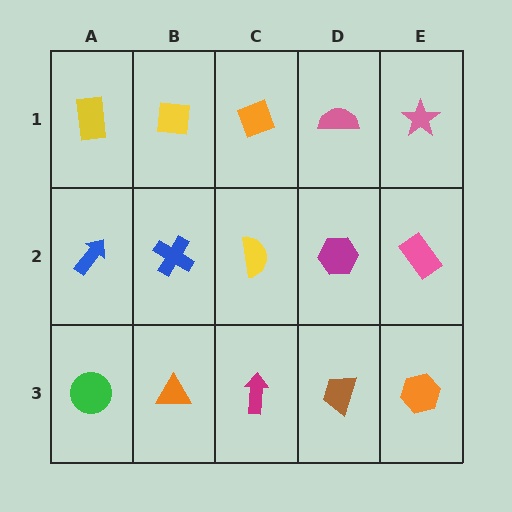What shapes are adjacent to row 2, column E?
A pink star (row 1, column E), an orange hexagon (row 3, column E), a magenta hexagon (row 2, column D).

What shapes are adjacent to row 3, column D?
A magenta hexagon (row 2, column D), a magenta arrow (row 3, column C), an orange hexagon (row 3, column E).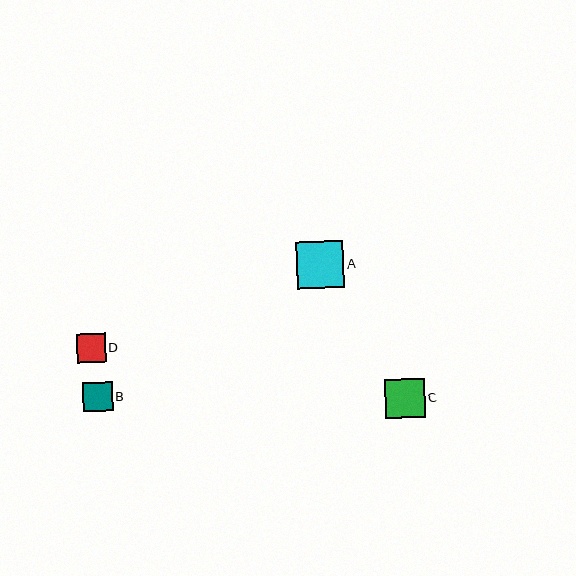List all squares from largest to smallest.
From largest to smallest: A, C, B, D.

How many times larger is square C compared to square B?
Square C is approximately 1.3 times the size of square B.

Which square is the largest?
Square A is the largest with a size of approximately 47 pixels.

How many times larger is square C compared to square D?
Square C is approximately 1.4 times the size of square D.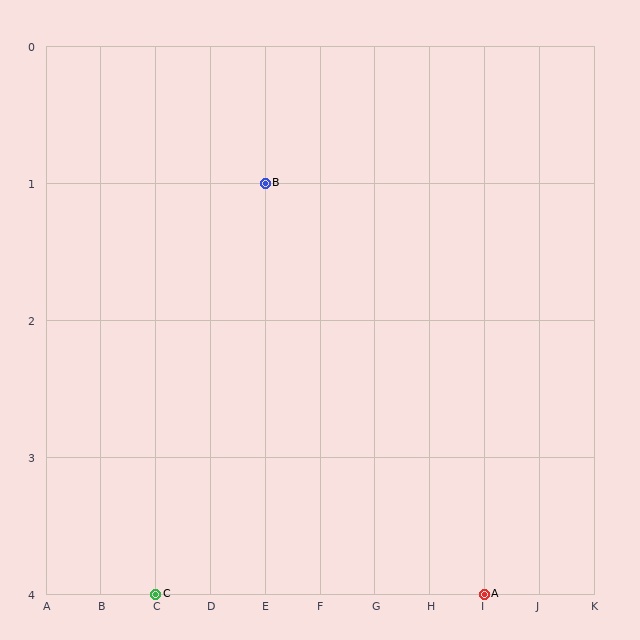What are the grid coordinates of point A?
Point A is at grid coordinates (I, 4).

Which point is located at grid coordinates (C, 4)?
Point C is at (C, 4).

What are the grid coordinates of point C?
Point C is at grid coordinates (C, 4).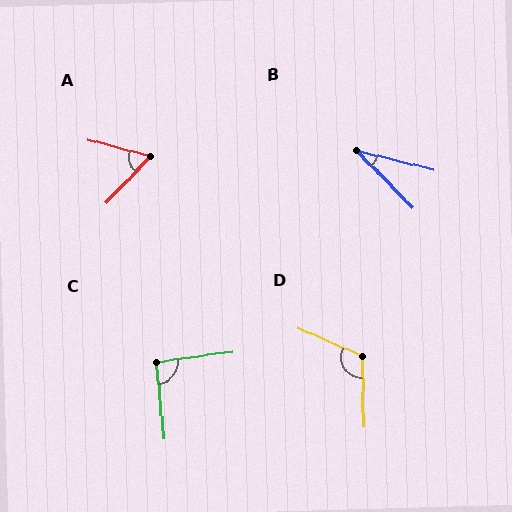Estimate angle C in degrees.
Approximately 92 degrees.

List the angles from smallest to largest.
B (31°), A (61°), C (92°), D (115°).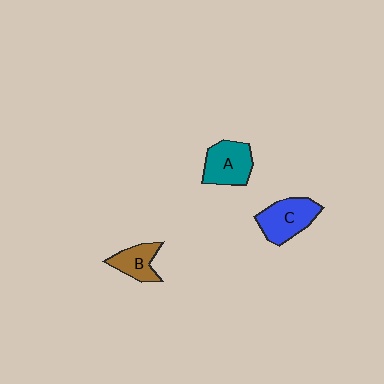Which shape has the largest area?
Shape C (blue).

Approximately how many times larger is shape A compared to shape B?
Approximately 1.4 times.